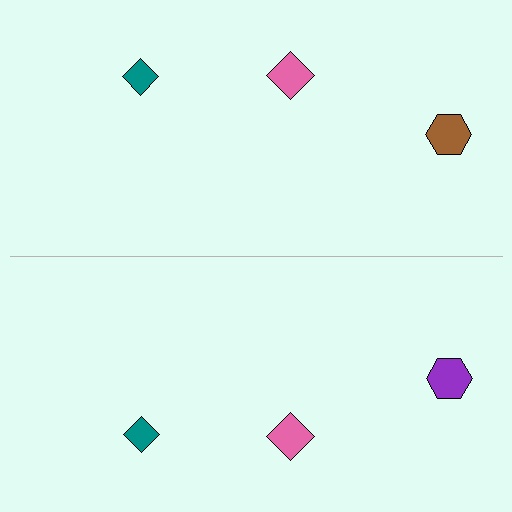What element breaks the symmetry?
The purple hexagon on the bottom side breaks the symmetry — its mirror counterpart is brown.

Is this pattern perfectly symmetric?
No, the pattern is not perfectly symmetric. The purple hexagon on the bottom side breaks the symmetry — its mirror counterpart is brown.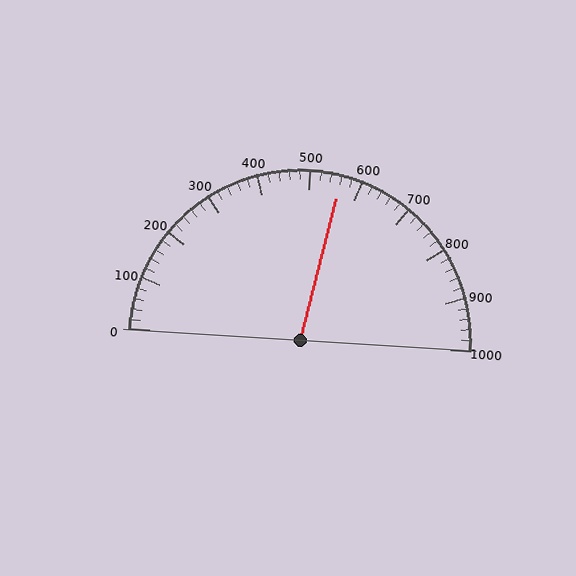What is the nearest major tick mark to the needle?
The nearest major tick mark is 600.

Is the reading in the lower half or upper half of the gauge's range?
The reading is in the upper half of the range (0 to 1000).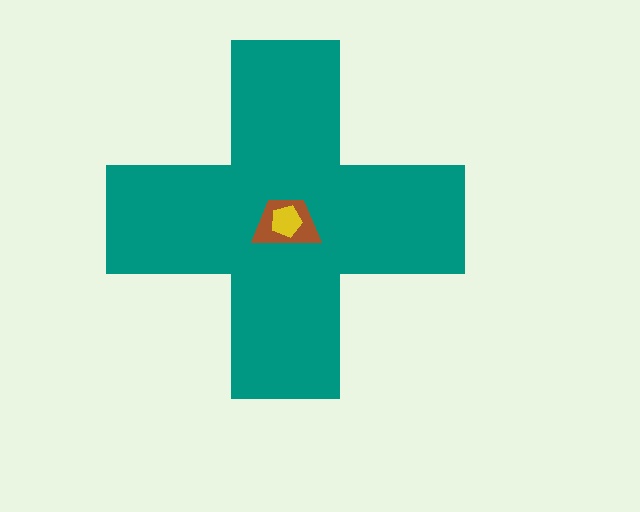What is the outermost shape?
The teal cross.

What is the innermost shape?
The yellow pentagon.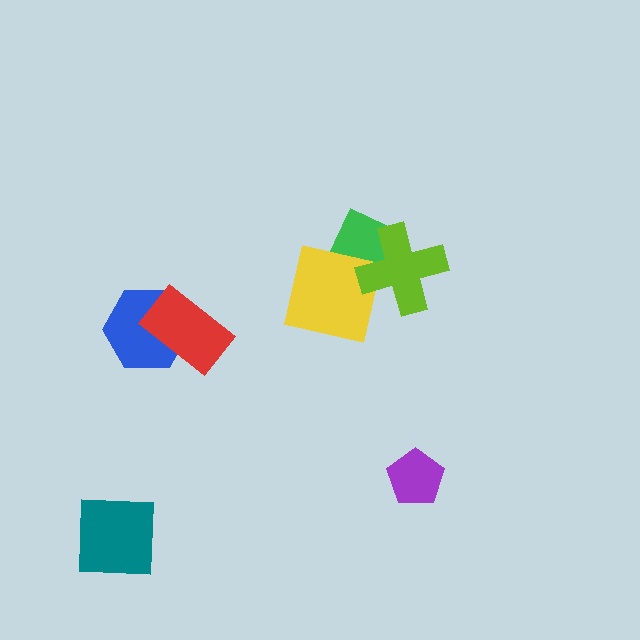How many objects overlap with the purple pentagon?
0 objects overlap with the purple pentagon.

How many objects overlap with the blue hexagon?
1 object overlaps with the blue hexagon.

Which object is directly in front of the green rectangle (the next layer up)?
The yellow square is directly in front of the green rectangle.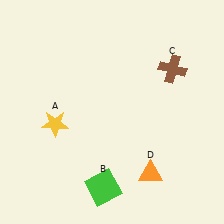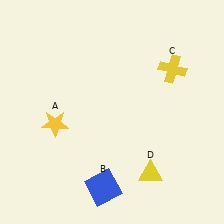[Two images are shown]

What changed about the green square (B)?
In Image 1, B is green. In Image 2, it changed to blue.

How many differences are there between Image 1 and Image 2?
There are 3 differences between the two images.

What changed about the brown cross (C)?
In Image 1, C is brown. In Image 2, it changed to yellow.